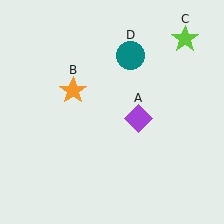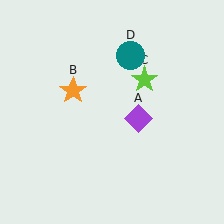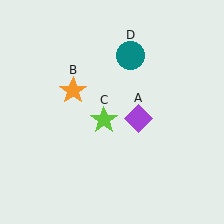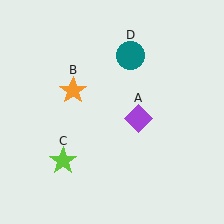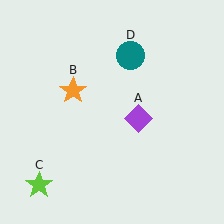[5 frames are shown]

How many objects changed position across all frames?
1 object changed position: lime star (object C).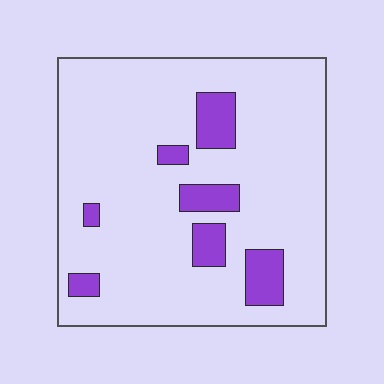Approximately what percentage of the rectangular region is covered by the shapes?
Approximately 15%.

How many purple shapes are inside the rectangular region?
7.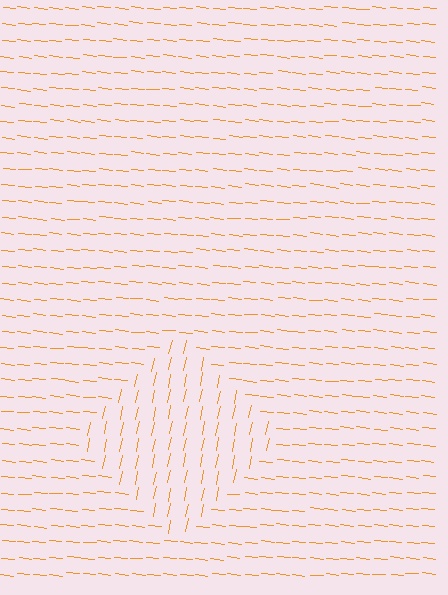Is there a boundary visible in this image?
Yes, there is a texture boundary formed by a change in line orientation.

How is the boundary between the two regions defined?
The boundary is defined purely by a change in line orientation (approximately 85 degrees difference). All lines are the same color and thickness.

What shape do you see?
I see a diamond.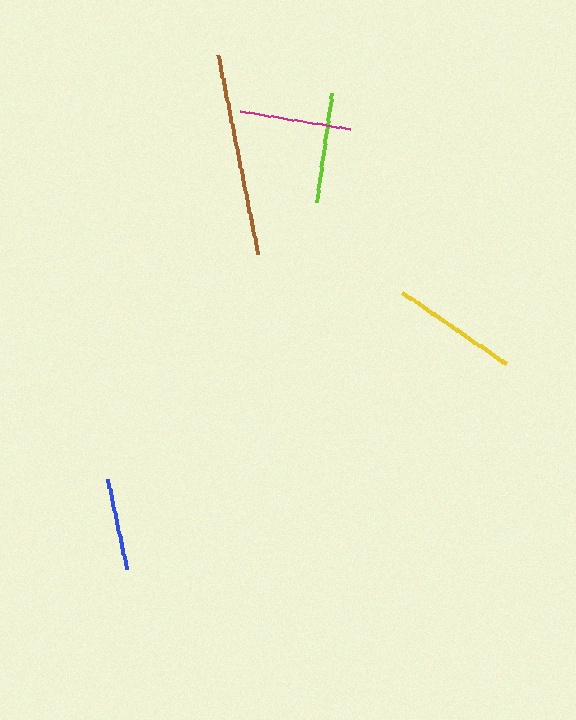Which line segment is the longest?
The brown line is the longest at approximately 204 pixels.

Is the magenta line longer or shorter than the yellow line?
The yellow line is longer than the magenta line.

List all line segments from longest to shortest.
From longest to shortest: brown, yellow, magenta, lime, blue.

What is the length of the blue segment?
The blue segment is approximately 93 pixels long.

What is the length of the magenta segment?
The magenta segment is approximately 111 pixels long.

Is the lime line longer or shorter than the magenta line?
The magenta line is longer than the lime line.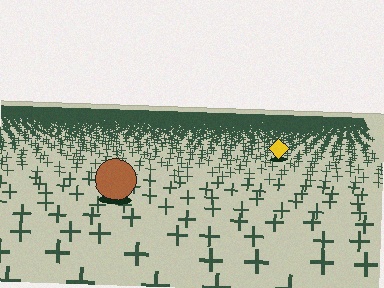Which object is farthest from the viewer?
The yellow diamond is farthest from the viewer. It appears smaller and the ground texture around it is denser.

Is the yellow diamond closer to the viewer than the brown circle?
No. The brown circle is closer — you can tell from the texture gradient: the ground texture is coarser near it.